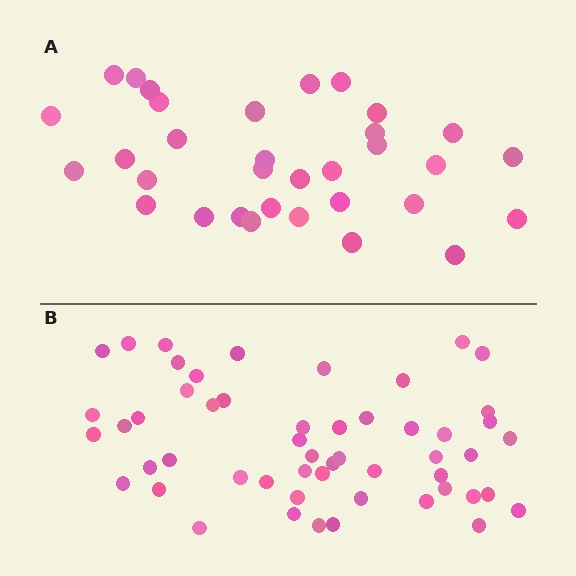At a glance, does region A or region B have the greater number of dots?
Region B (the bottom region) has more dots.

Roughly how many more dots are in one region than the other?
Region B has approximately 20 more dots than region A.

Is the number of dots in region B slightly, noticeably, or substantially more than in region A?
Region B has substantially more. The ratio is roughly 1.6 to 1.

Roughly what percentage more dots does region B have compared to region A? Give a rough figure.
About 60% more.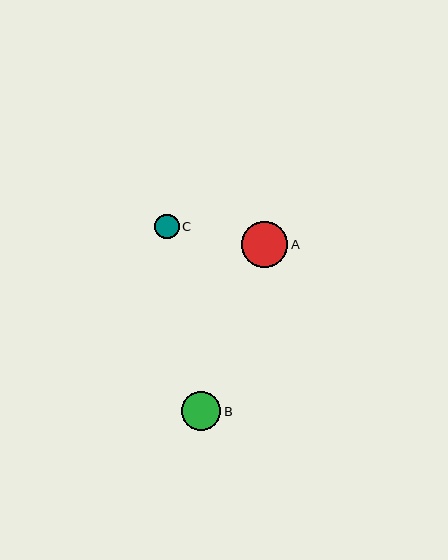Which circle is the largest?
Circle A is the largest with a size of approximately 46 pixels.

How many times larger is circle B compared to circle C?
Circle B is approximately 1.6 times the size of circle C.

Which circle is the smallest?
Circle C is the smallest with a size of approximately 24 pixels.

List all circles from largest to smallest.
From largest to smallest: A, B, C.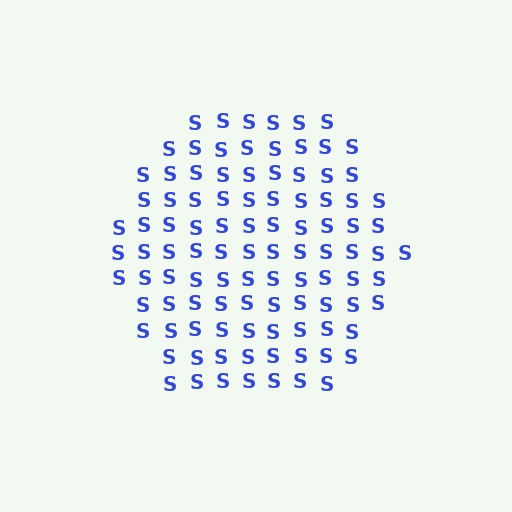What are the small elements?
The small elements are letter S's.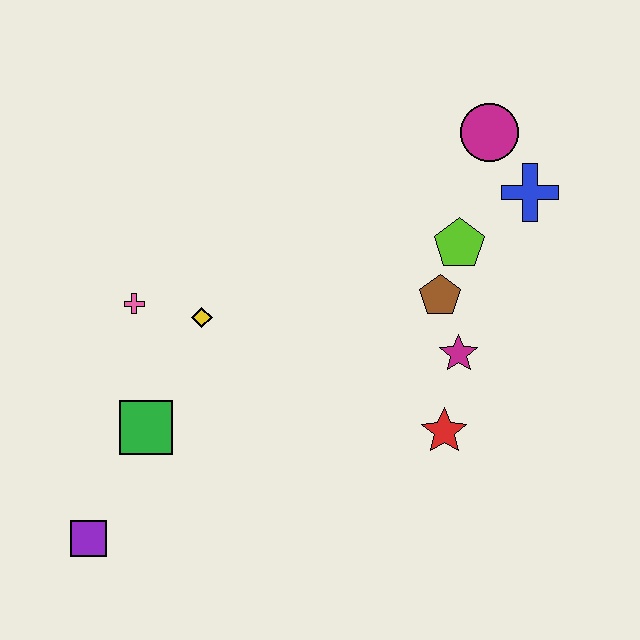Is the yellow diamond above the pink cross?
No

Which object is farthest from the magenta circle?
The purple square is farthest from the magenta circle.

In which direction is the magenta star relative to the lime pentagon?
The magenta star is below the lime pentagon.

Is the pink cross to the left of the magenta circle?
Yes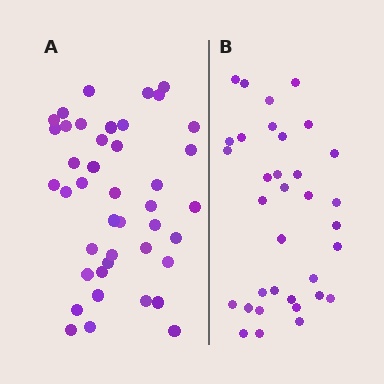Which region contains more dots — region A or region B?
Region A (the left region) has more dots.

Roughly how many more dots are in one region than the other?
Region A has roughly 8 or so more dots than region B.